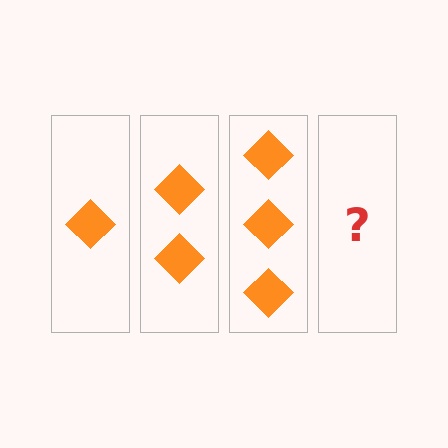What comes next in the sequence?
The next element should be 4 diamonds.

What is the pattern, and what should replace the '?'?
The pattern is that each step adds one more diamond. The '?' should be 4 diamonds.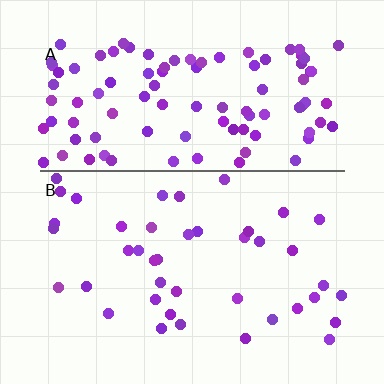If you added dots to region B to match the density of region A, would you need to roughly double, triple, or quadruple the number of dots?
Approximately double.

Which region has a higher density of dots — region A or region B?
A (the top).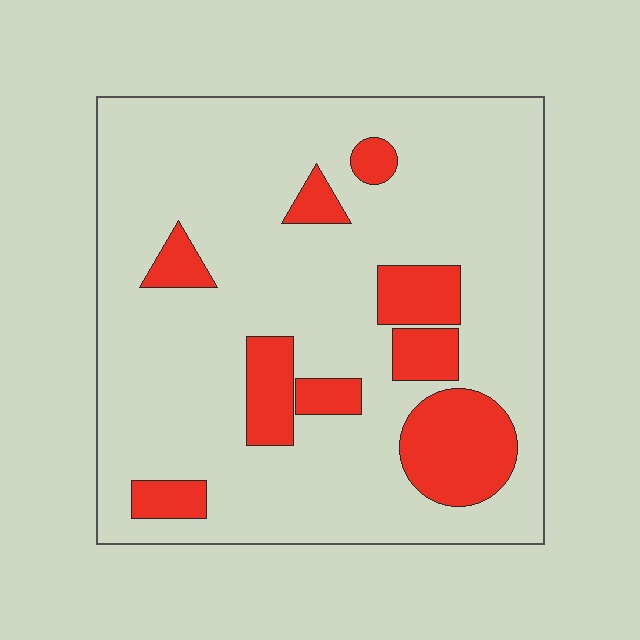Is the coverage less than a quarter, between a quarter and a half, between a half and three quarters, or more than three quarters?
Less than a quarter.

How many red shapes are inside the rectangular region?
9.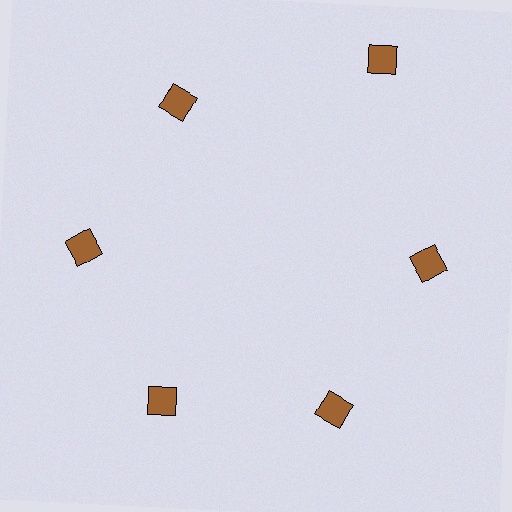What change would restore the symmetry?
The symmetry would be restored by moving it inward, back onto the ring so that all 6 diamonds sit at equal angles and equal distance from the center.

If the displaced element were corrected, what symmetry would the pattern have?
It would have 6-fold rotational symmetry — the pattern would map onto itself every 60 degrees.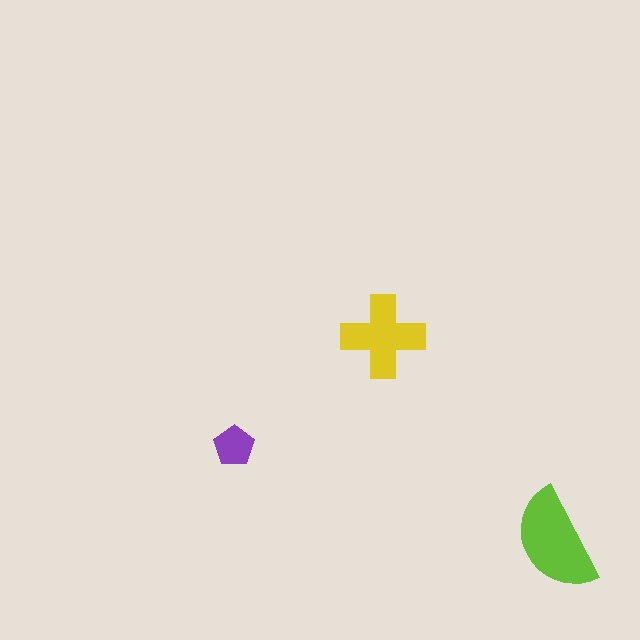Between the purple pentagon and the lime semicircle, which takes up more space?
The lime semicircle.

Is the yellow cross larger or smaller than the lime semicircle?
Smaller.